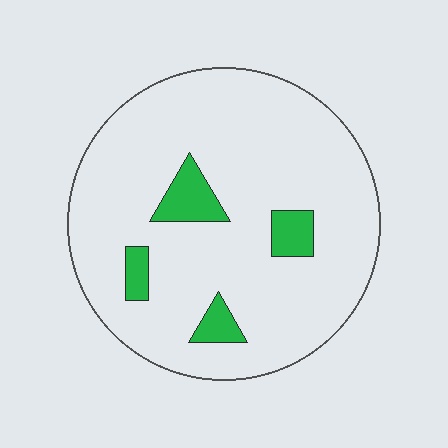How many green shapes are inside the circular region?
4.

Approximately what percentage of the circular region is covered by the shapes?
Approximately 10%.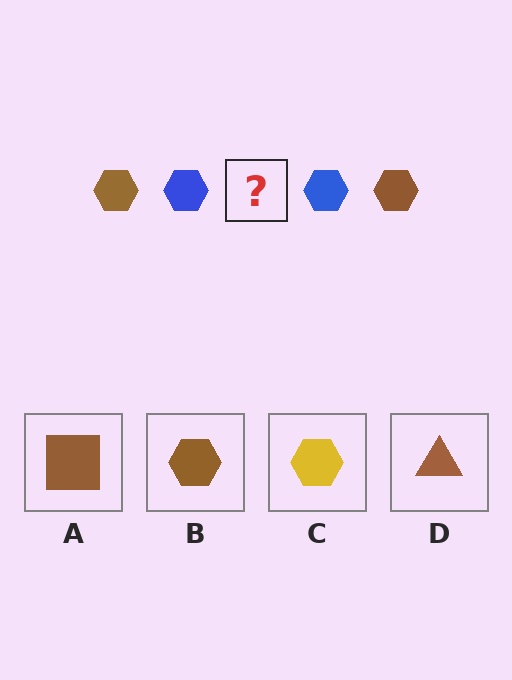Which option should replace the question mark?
Option B.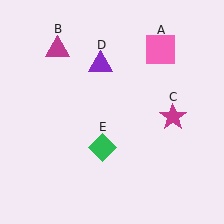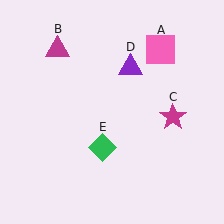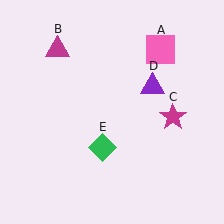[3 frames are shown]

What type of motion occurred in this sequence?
The purple triangle (object D) rotated clockwise around the center of the scene.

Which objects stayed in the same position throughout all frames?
Pink square (object A) and magenta triangle (object B) and magenta star (object C) and green diamond (object E) remained stationary.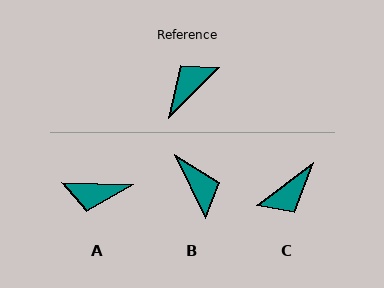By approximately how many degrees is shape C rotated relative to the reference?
Approximately 172 degrees counter-clockwise.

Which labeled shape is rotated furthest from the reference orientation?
C, about 172 degrees away.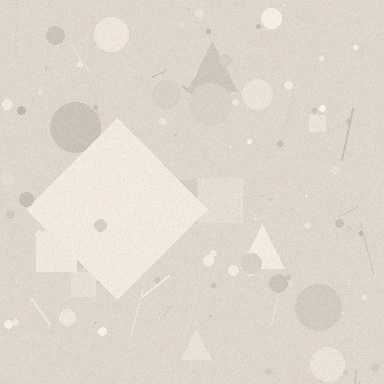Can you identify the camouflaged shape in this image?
The camouflaged shape is a diamond.